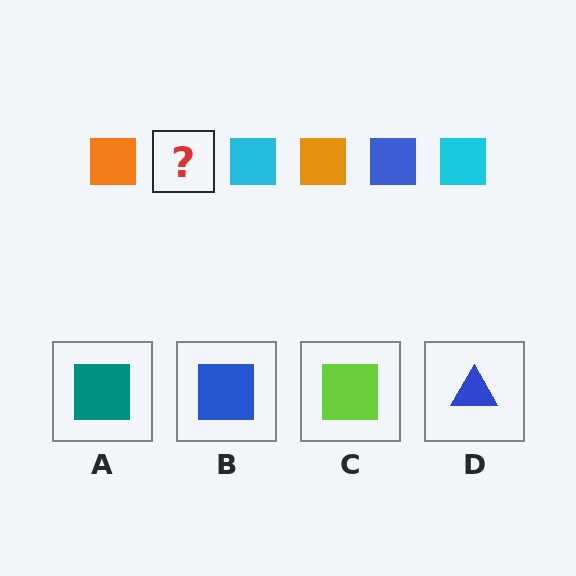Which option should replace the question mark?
Option B.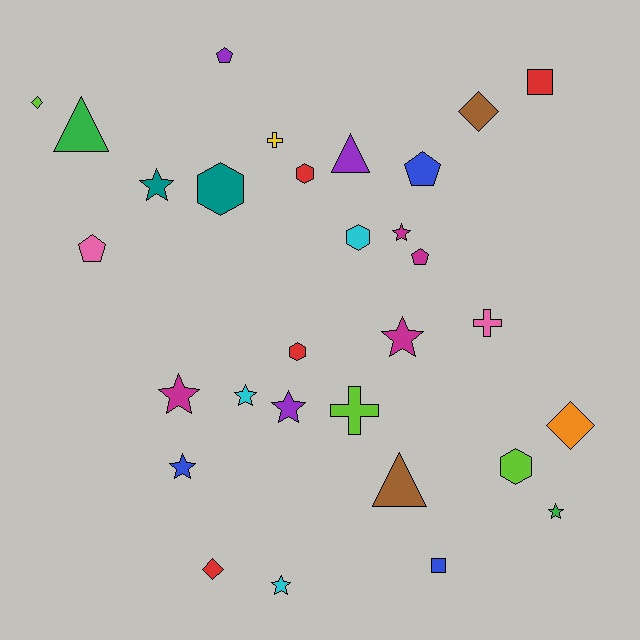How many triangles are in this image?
There are 3 triangles.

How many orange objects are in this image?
There is 1 orange object.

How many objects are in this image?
There are 30 objects.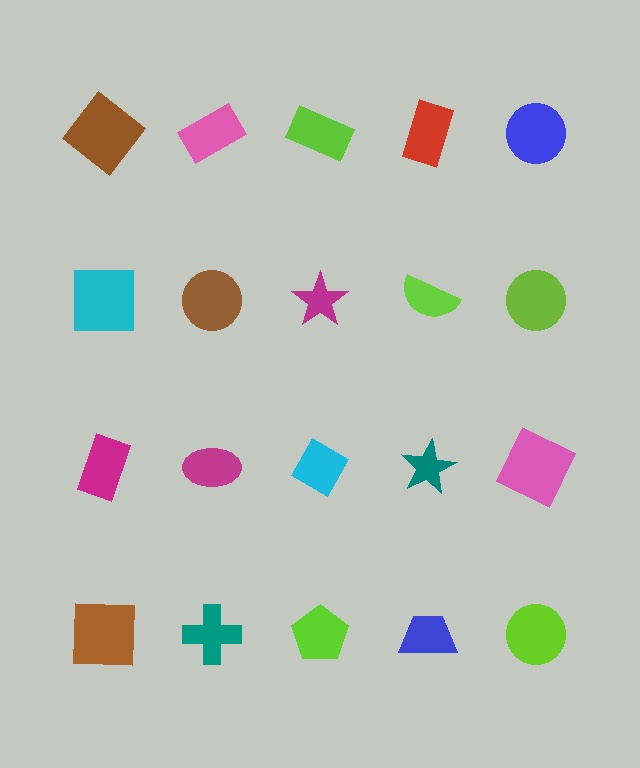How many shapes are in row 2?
5 shapes.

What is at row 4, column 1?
A brown square.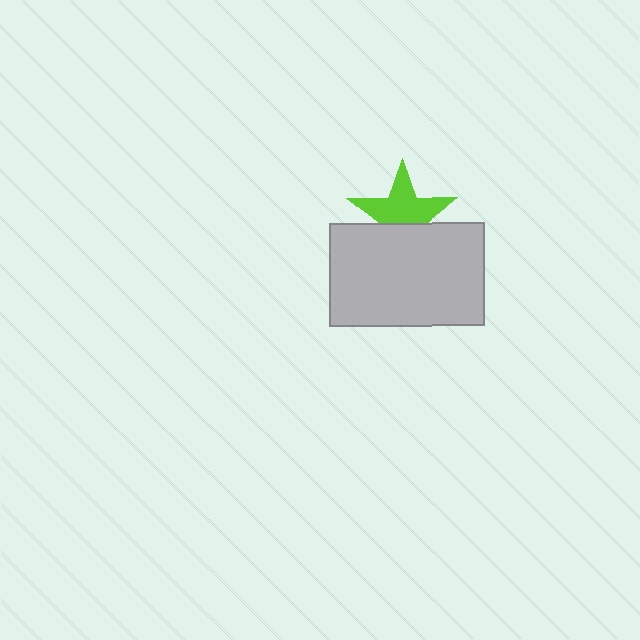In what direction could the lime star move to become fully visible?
The lime star could move up. That would shift it out from behind the light gray rectangle entirely.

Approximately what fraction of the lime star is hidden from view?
Roughly 36% of the lime star is hidden behind the light gray rectangle.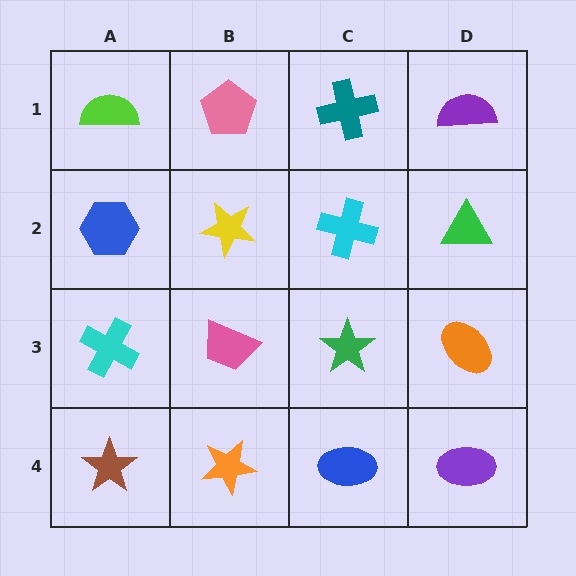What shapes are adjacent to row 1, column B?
A yellow star (row 2, column B), a lime semicircle (row 1, column A), a teal cross (row 1, column C).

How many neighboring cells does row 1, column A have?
2.